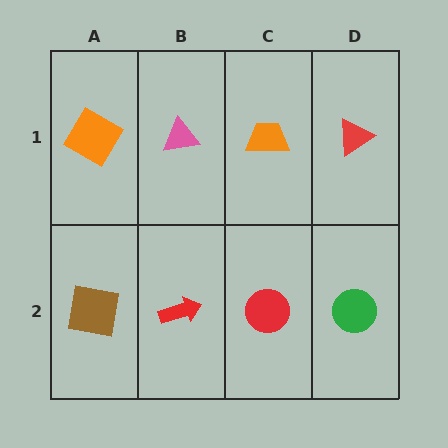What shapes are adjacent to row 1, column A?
A brown square (row 2, column A), a pink triangle (row 1, column B).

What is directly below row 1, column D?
A green circle.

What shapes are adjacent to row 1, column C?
A red circle (row 2, column C), a pink triangle (row 1, column B), a red triangle (row 1, column D).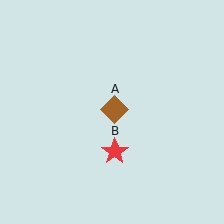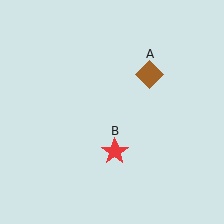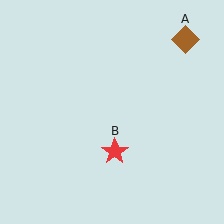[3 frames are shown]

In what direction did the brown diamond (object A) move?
The brown diamond (object A) moved up and to the right.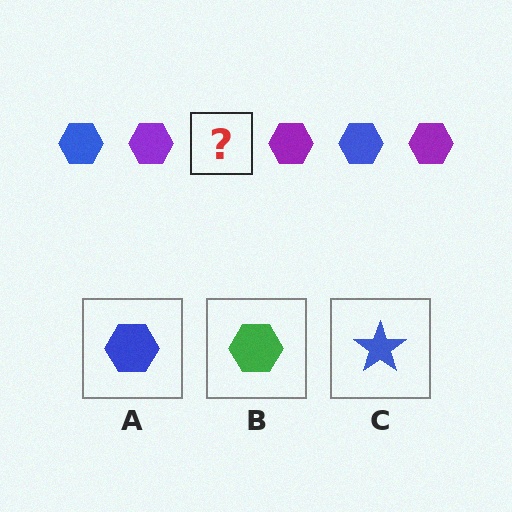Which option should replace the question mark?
Option A.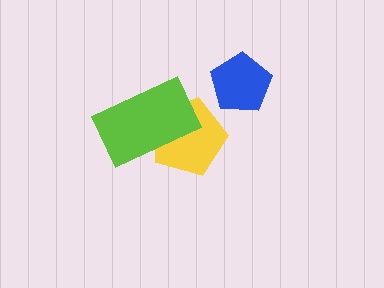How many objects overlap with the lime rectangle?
1 object overlaps with the lime rectangle.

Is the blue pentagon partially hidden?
No, no other shape covers it.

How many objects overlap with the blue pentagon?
0 objects overlap with the blue pentagon.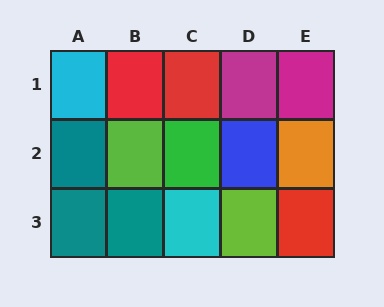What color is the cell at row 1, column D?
Magenta.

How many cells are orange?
1 cell is orange.